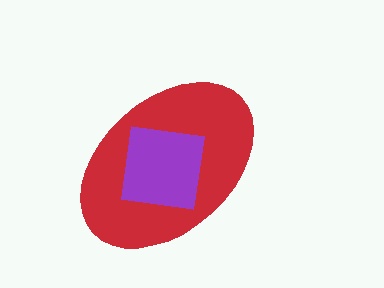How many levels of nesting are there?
2.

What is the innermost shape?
The purple square.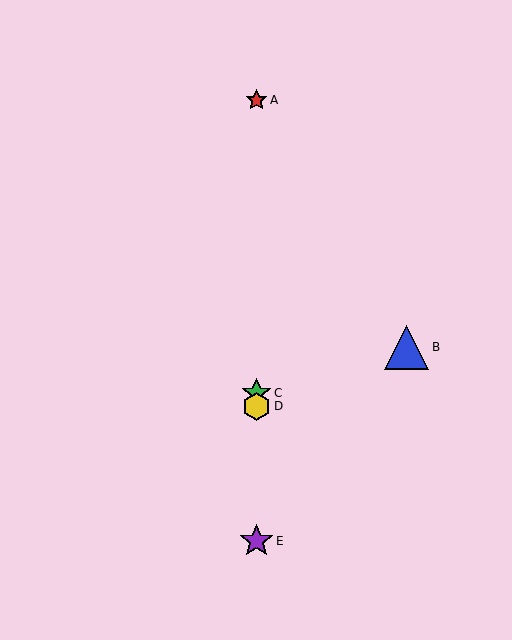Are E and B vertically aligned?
No, E is at x≈257 and B is at x≈407.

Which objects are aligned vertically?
Objects A, C, D, E are aligned vertically.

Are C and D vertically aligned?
Yes, both are at x≈257.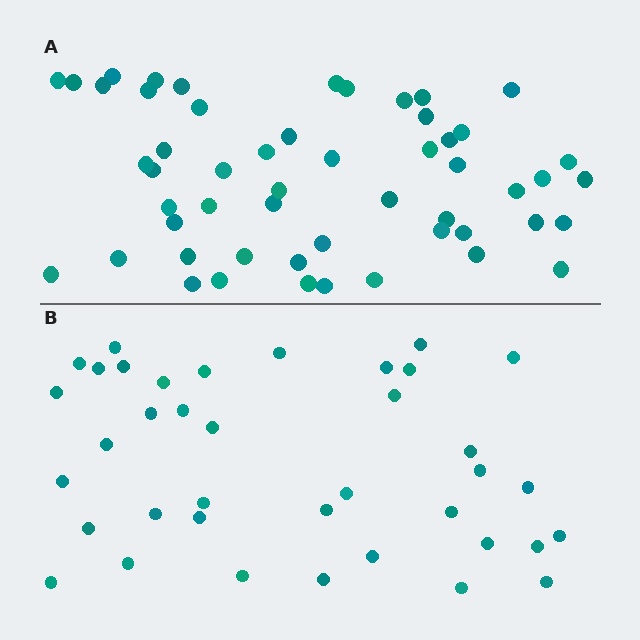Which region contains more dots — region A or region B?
Region A (the top region) has more dots.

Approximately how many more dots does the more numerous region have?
Region A has approximately 15 more dots than region B.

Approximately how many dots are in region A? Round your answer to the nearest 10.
About 50 dots. (The exact count is 53, which rounds to 50.)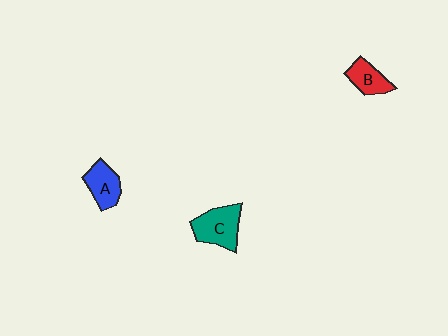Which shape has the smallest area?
Shape B (red).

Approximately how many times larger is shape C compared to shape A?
Approximately 1.3 times.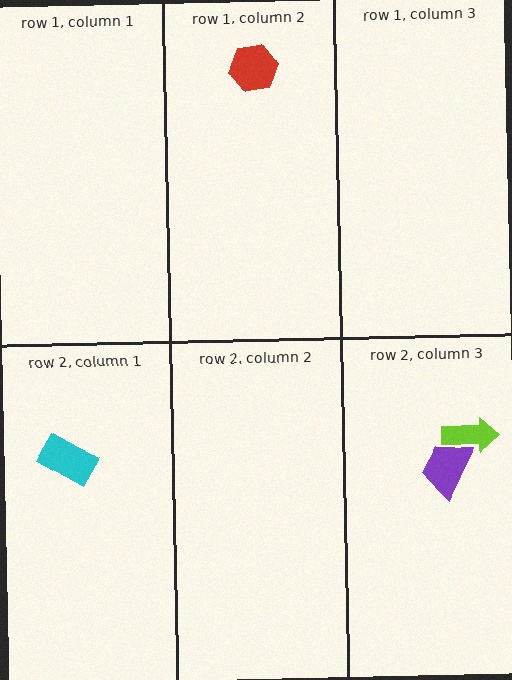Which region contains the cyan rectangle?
The row 2, column 1 region.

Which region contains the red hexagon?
The row 1, column 2 region.